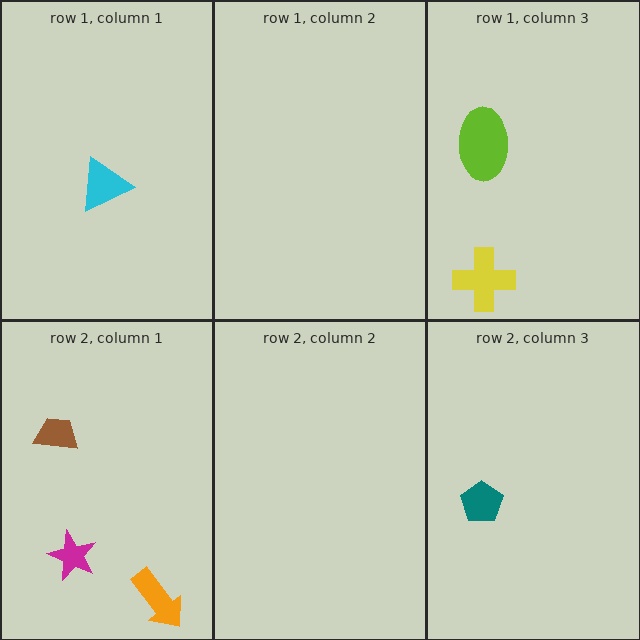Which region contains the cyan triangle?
The row 1, column 1 region.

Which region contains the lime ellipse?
The row 1, column 3 region.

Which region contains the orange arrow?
The row 2, column 1 region.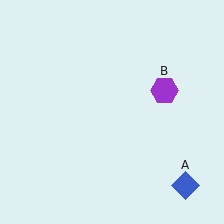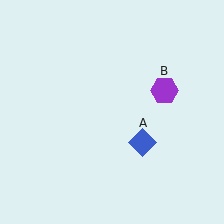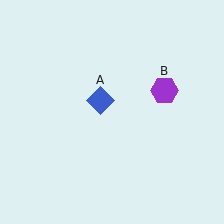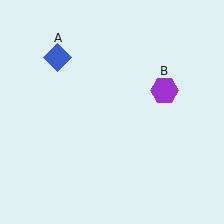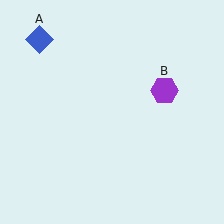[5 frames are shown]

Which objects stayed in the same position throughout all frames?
Purple hexagon (object B) remained stationary.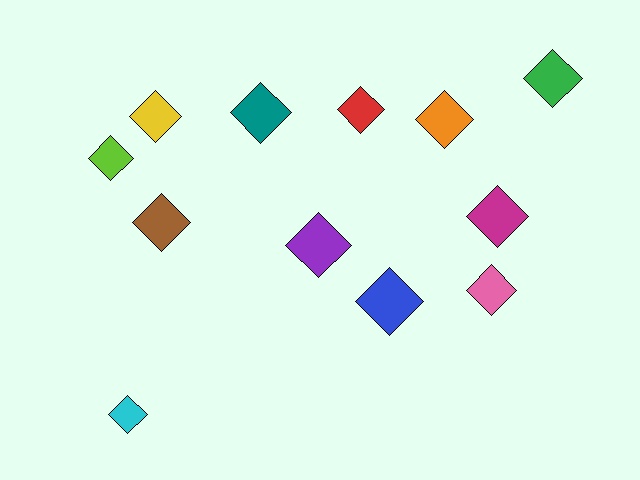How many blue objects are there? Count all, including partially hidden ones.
There is 1 blue object.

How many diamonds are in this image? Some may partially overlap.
There are 12 diamonds.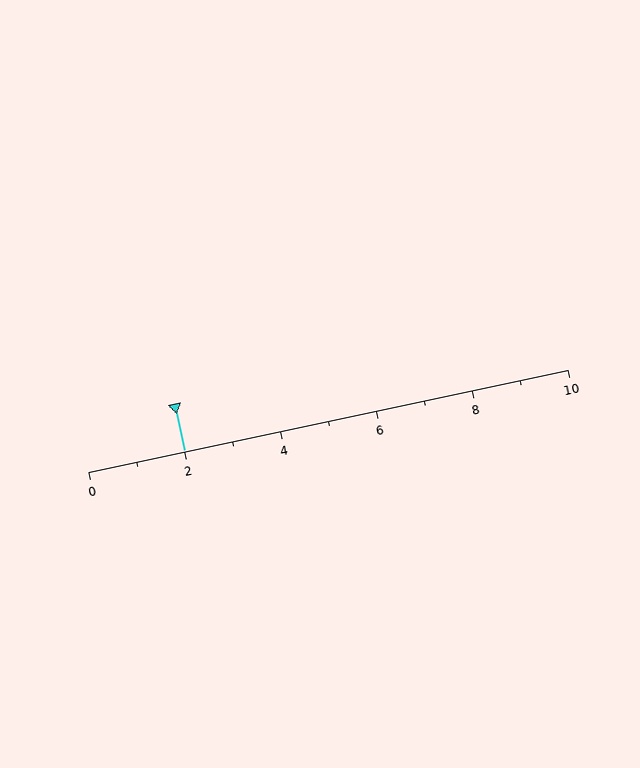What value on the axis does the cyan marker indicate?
The marker indicates approximately 2.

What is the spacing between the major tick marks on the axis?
The major ticks are spaced 2 apart.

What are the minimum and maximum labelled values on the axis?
The axis runs from 0 to 10.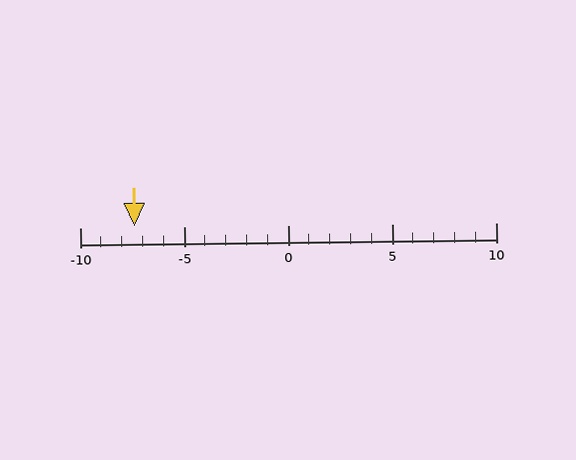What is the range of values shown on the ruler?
The ruler shows values from -10 to 10.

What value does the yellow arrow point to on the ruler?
The yellow arrow points to approximately -7.